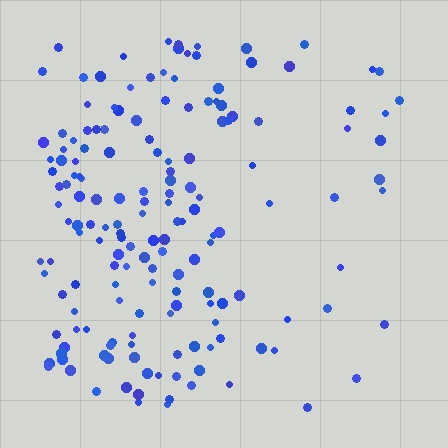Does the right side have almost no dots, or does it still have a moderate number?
Still a moderate number, just noticeably fewer than the left.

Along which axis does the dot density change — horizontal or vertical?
Horizontal.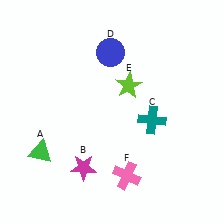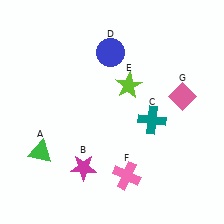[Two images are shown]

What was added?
A pink diamond (G) was added in Image 2.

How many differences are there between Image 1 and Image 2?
There is 1 difference between the two images.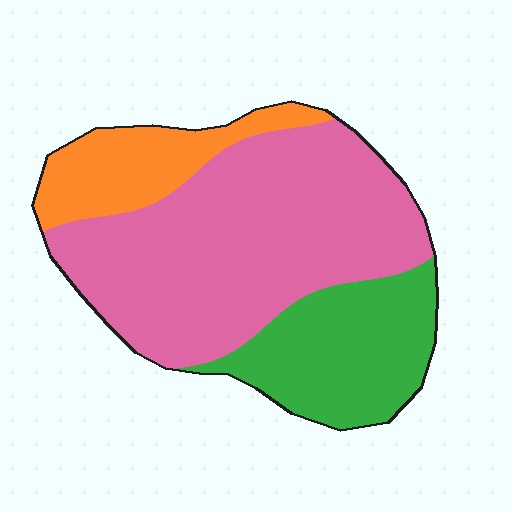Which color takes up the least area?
Orange, at roughly 15%.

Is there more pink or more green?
Pink.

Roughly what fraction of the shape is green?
Green covers roughly 25% of the shape.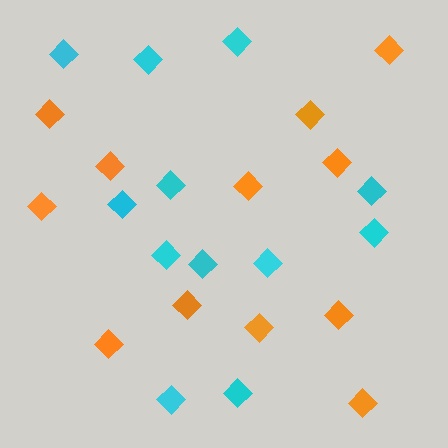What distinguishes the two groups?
There are 2 groups: one group of orange diamonds (12) and one group of cyan diamonds (12).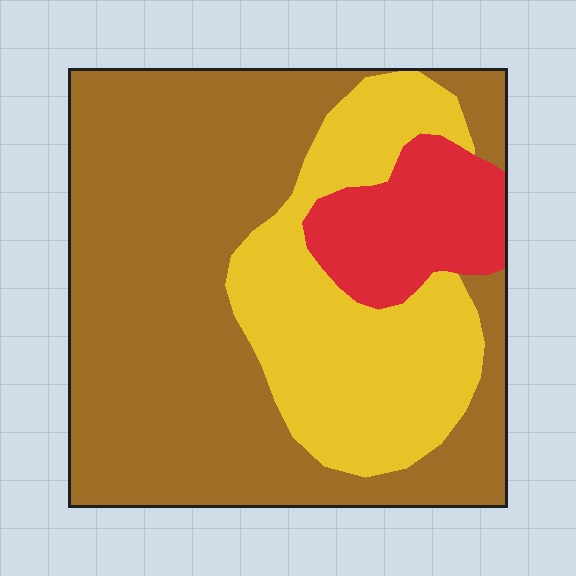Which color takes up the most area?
Brown, at roughly 60%.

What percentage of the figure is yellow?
Yellow takes up about one quarter (1/4) of the figure.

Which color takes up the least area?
Red, at roughly 10%.